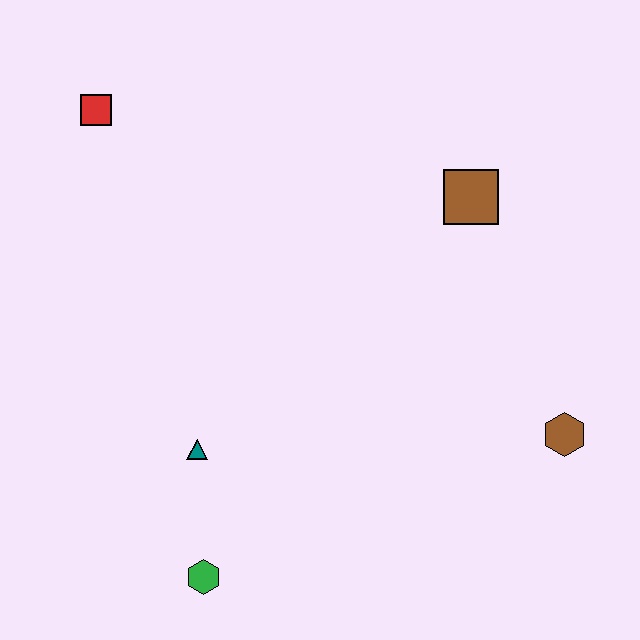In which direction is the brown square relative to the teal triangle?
The brown square is to the right of the teal triangle.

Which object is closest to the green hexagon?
The teal triangle is closest to the green hexagon.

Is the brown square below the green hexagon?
No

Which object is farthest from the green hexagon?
The red square is farthest from the green hexagon.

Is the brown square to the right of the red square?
Yes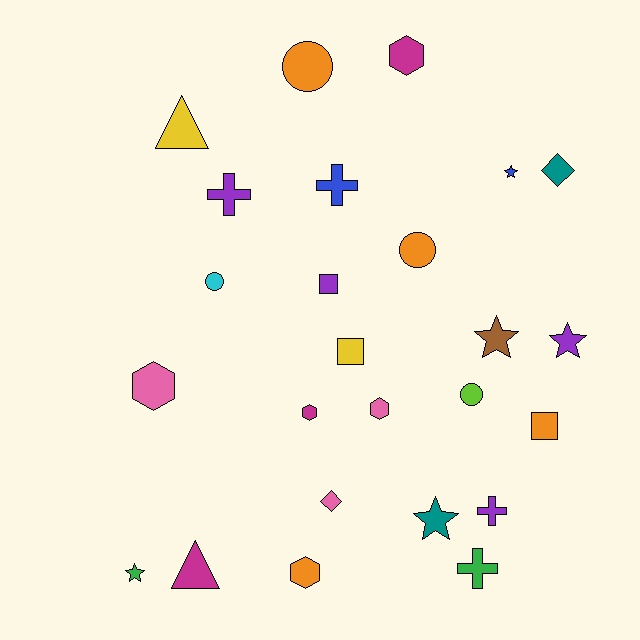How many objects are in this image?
There are 25 objects.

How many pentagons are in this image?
There are no pentagons.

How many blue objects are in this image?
There are 2 blue objects.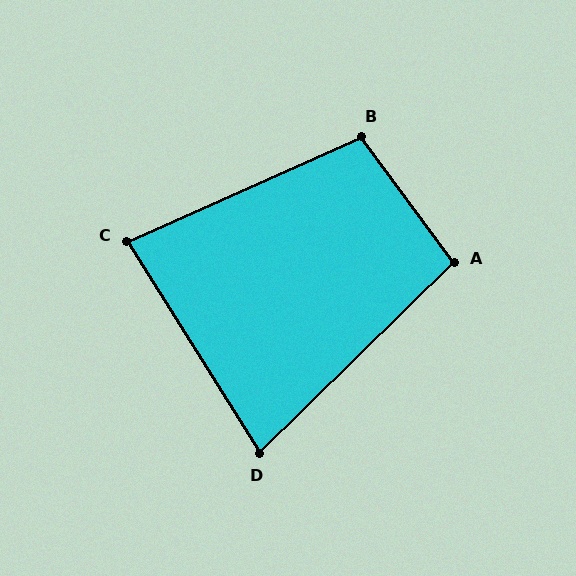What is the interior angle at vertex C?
Approximately 82 degrees (acute).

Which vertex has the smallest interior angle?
D, at approximately 78 degrees.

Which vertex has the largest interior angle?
B, at approximately 102 degrees.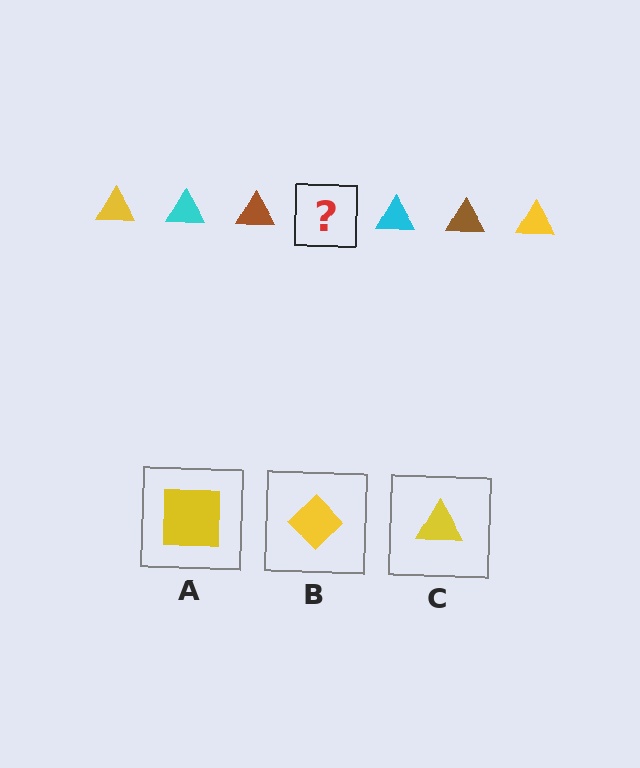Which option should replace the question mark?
Option C.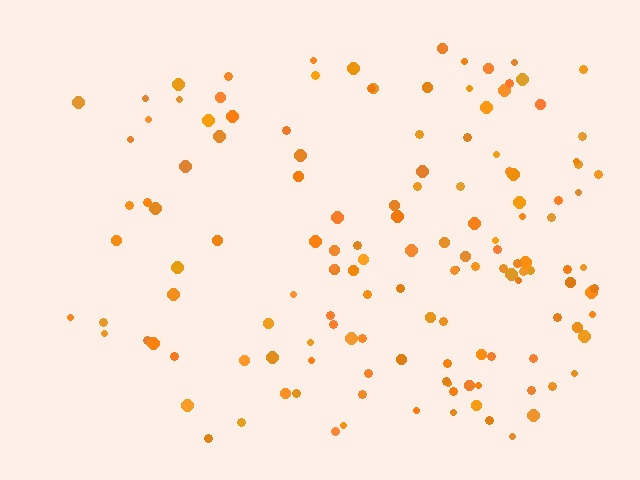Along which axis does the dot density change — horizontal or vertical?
Horizontal.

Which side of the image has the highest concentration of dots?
The right.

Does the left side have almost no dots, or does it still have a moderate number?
Still a moderate number, just noticeably fewer than the right.